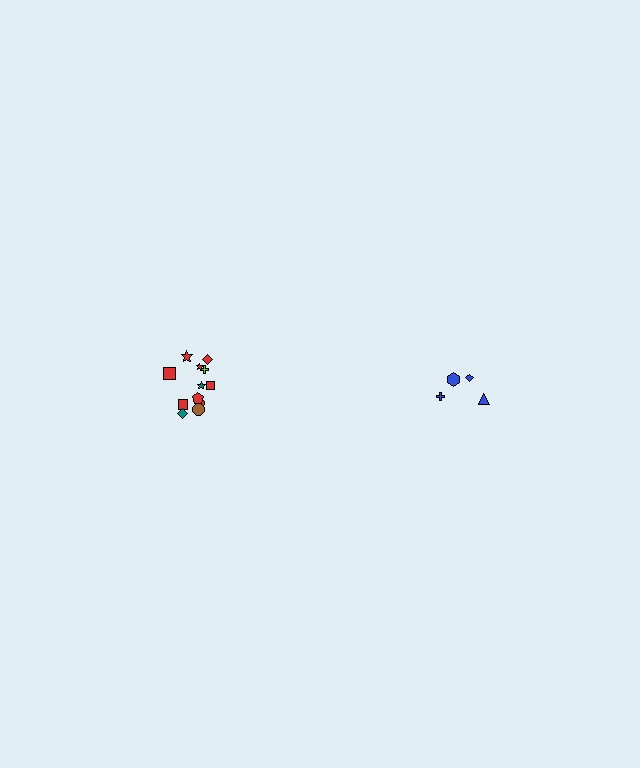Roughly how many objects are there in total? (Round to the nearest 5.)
Roughly 15 objects in total.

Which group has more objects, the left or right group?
The left group.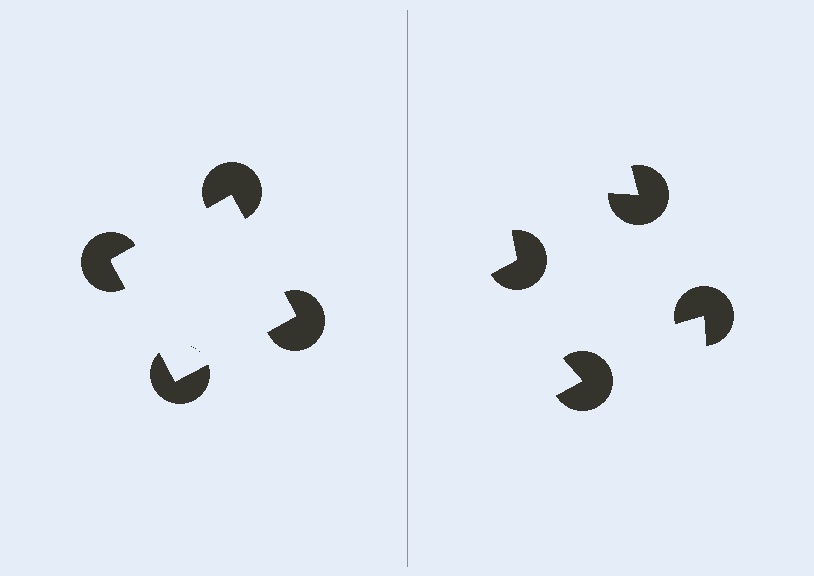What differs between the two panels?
The pac-man discs are positioned identically on both sides; only the wedge orientations differ. On the left they align to a square; on the right they are misaligned.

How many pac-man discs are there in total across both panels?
8 — 4 on each side.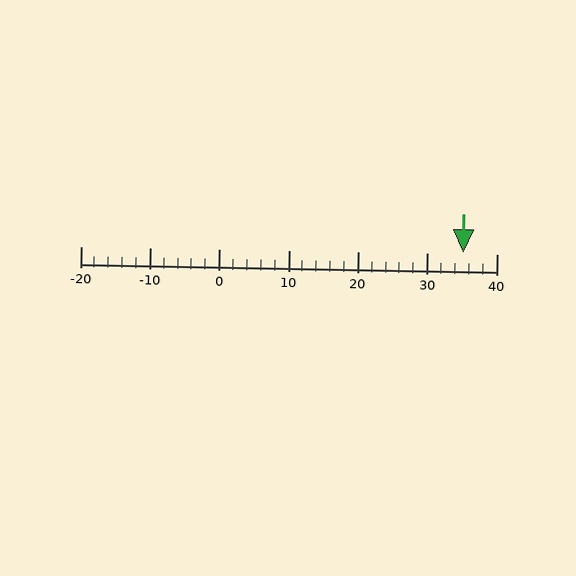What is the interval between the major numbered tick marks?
The major tick marks are spaced 10 units apart.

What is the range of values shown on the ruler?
The ruler shows values from -20 to 40.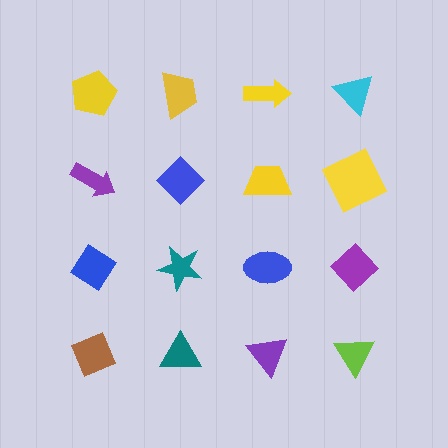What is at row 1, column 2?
A yellow trapezoid.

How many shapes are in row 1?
4 shapes.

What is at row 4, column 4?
A lime triangle.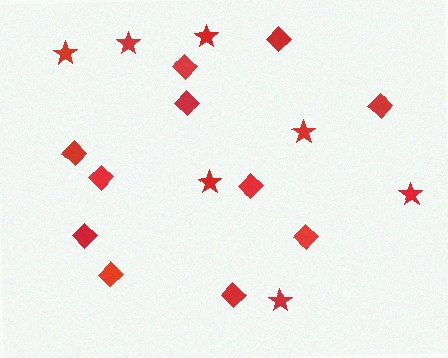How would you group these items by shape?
There are 2 groups: one group of stars (7) and one group of diamonds (11).